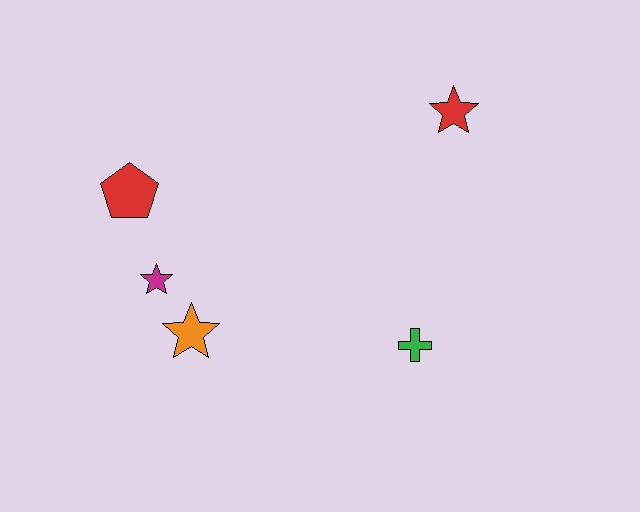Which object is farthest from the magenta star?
The red star is farthest from the magenta star.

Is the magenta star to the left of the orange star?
Yes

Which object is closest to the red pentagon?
The magenta star is closest to the red pentagon.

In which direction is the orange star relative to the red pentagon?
The orange star is below the red pentagon.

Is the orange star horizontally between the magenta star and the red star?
Yes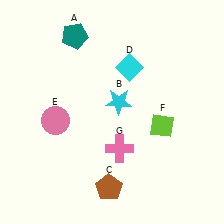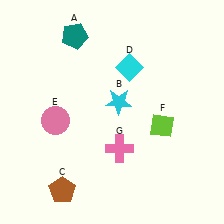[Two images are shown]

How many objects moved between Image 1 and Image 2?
1 object moved between the two images.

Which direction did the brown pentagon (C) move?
The brown pentagon (C) moved left.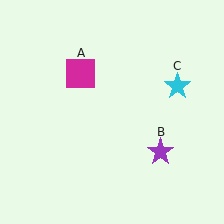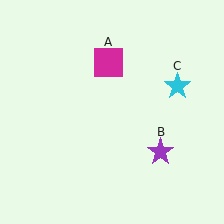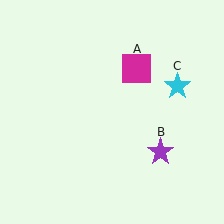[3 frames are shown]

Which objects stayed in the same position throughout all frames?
Purple star (object B) and cyan star (object C) remained stationary.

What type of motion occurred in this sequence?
The magenta square (object A) rotated clockwise around the center of the scene.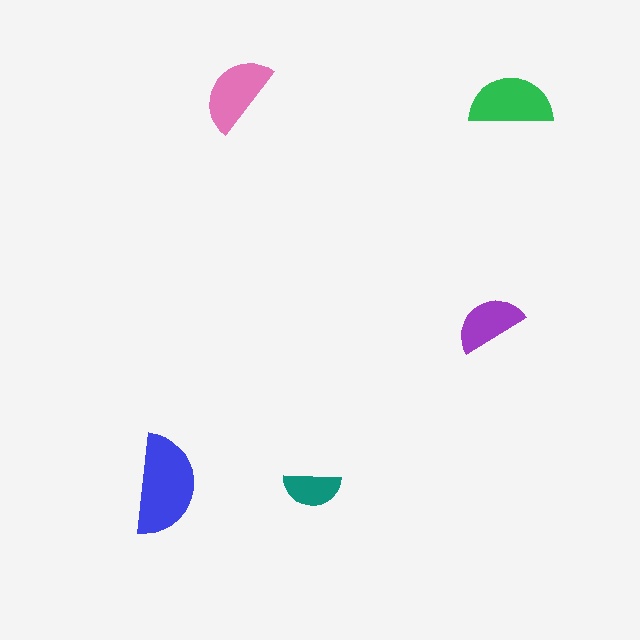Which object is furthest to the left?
The blue semicircle is leftmost.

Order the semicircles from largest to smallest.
the blue one, the green one, the pink one, the purple one, the teal one.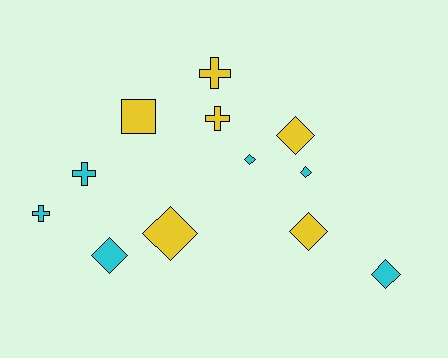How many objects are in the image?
There are 12 objects.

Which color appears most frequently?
Yellow, with 6 objects.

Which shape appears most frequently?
Diamond, with 7 objects.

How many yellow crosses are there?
There are 2 yellow crosses.